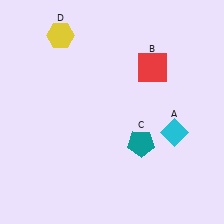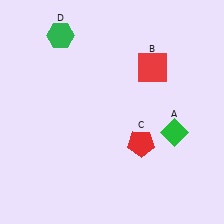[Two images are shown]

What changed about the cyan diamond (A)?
In Image 1, A is cyan. In Image 2, it changed to green.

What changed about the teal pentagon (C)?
In Image 1, C is teal. In Image 2, it changed to red.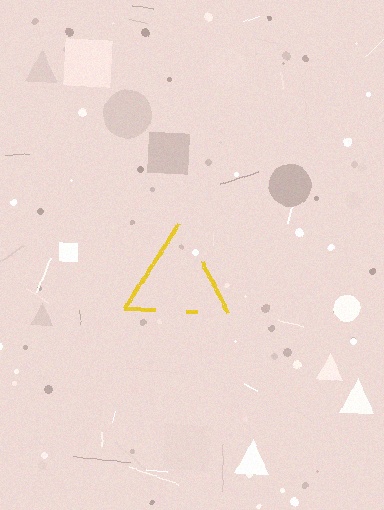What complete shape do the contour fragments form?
The contour fragments form a triangle.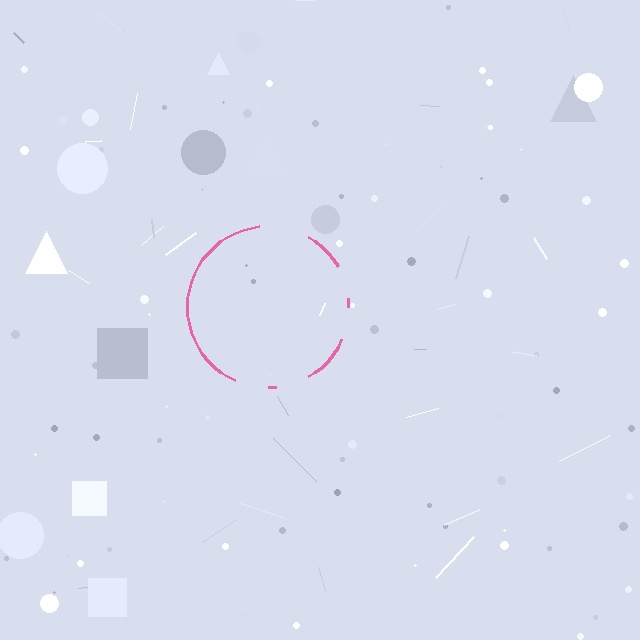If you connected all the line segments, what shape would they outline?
They would outline a circle.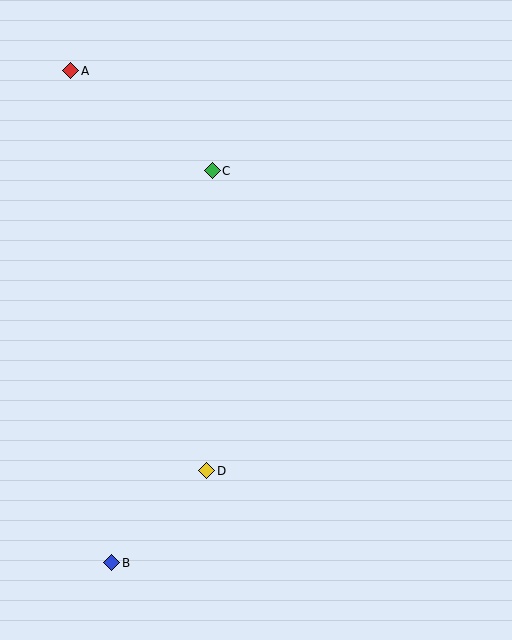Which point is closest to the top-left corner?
Point A is closest to the top-left corner.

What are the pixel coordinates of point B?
Point B is at (112, 563).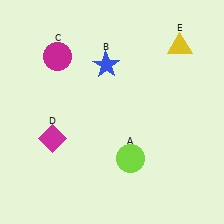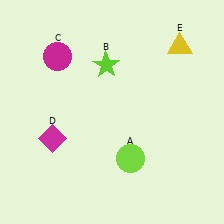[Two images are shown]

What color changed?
The star (B) changed from blue in Image 1 to lime in Image 2.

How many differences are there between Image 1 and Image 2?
There is 1 difference between the two images.